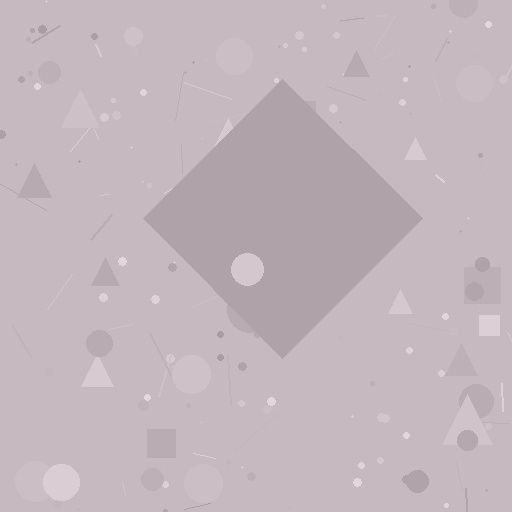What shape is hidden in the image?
A diamond is hidden in the image.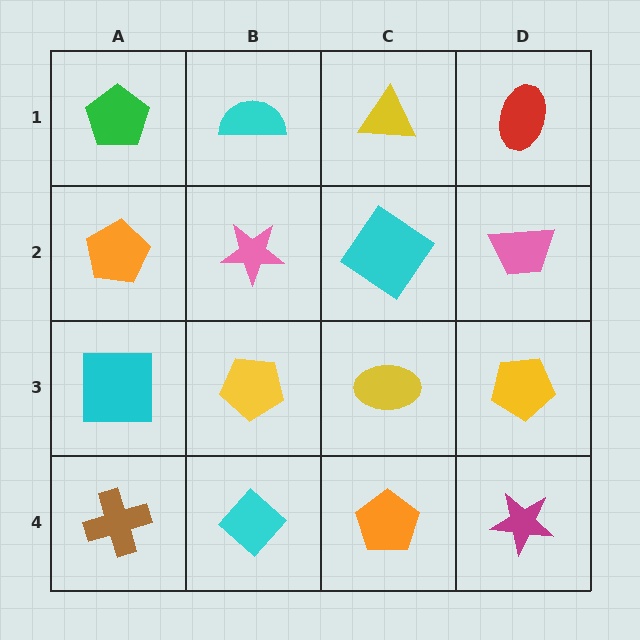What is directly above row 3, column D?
A pink trapezoid.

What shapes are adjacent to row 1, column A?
An orange pentagon (row 2, column A), a cyan semicircle (row 1, column B).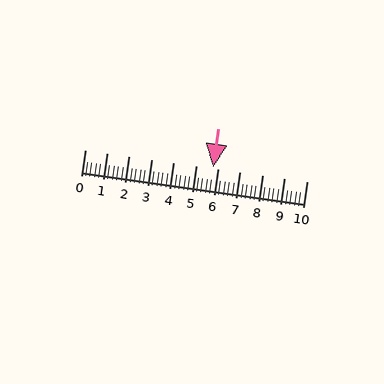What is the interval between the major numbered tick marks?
The major tick marks are spaced 1 units apart.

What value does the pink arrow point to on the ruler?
The pink arrow points to approximately 5.8.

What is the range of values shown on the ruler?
The ruler shows values from 0 to 10.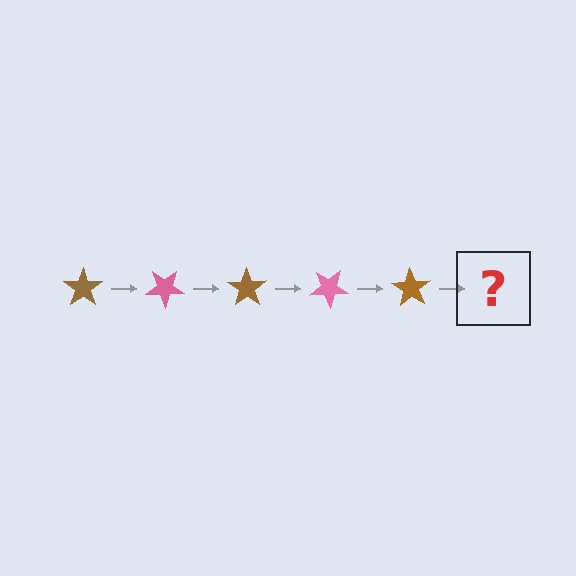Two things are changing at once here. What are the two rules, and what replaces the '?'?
The two rules are that it rotates 35 degrees each step and the color cycles through brown and pink. The '?' should be a pink star, rotated 175 degrees from the start.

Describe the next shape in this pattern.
It should be a pink star, rotated 175 degrees from the start.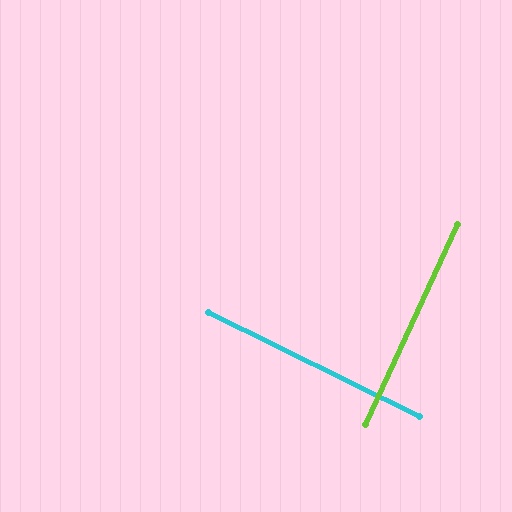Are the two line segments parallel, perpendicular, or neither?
Perpendicular — they meet at approximately 88°.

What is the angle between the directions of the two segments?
Approximately 88 degrees.